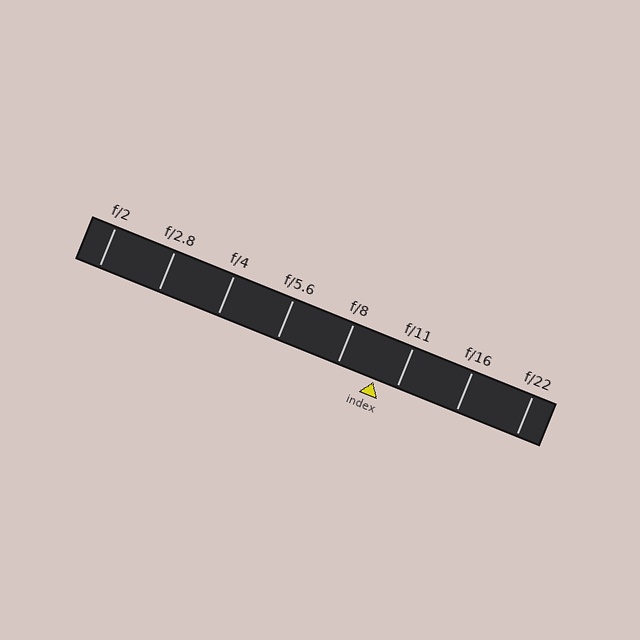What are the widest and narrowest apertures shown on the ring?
The widest aperture shown is f/2 and the narrowest is f/22.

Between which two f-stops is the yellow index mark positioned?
The index mark is between f/8 and f/11.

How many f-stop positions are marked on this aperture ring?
There are 8 f-stop positions marked.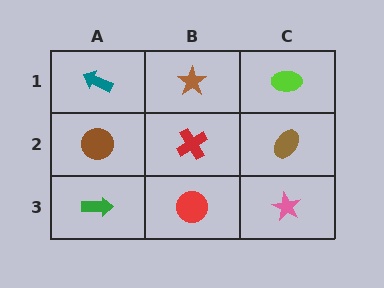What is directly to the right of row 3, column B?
A pink star.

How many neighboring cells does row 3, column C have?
2.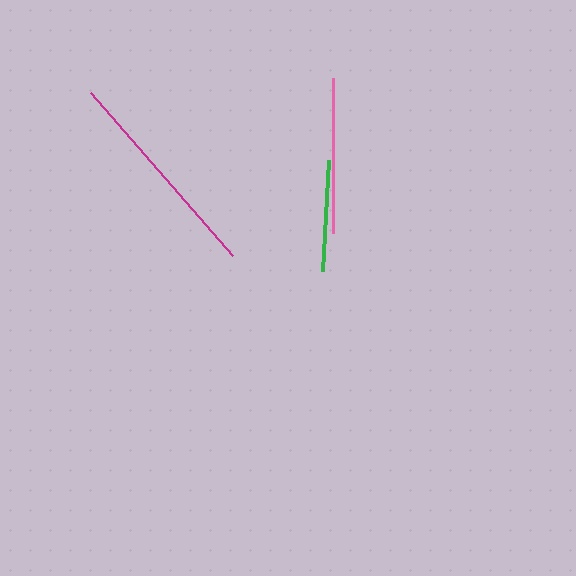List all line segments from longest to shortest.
From longest to shortest: magenta, pink, green.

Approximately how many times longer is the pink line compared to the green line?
The pink line is approximately 1.4 times the length of the green line.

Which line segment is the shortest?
The green line is the shortest at approximately 111 pixels.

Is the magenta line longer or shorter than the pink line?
The magenta line is longer than the pink line.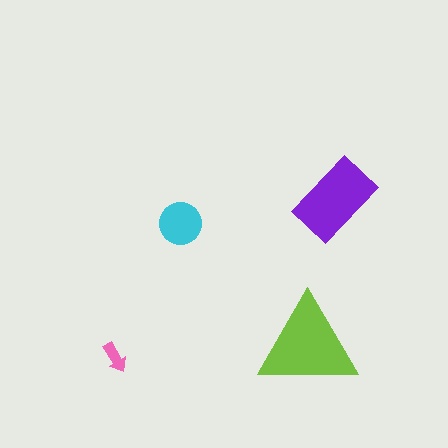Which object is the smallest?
The pink arrow.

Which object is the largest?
The lime triangle.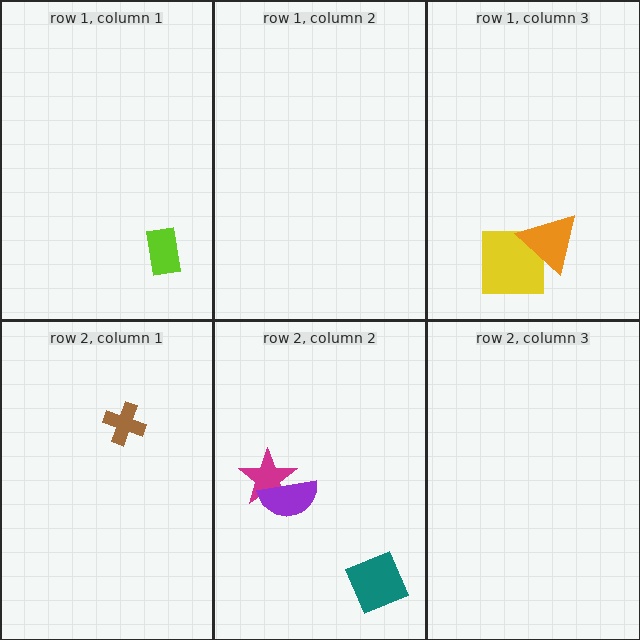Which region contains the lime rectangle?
The row 1, column 1 region.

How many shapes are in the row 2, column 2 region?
3.